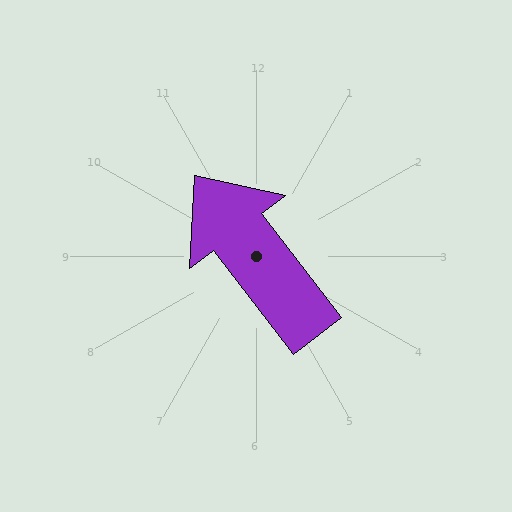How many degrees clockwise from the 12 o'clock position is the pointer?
Approximately 323 degrees.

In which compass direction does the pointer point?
Northwest.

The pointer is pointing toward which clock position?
Roughly 11 o'clock.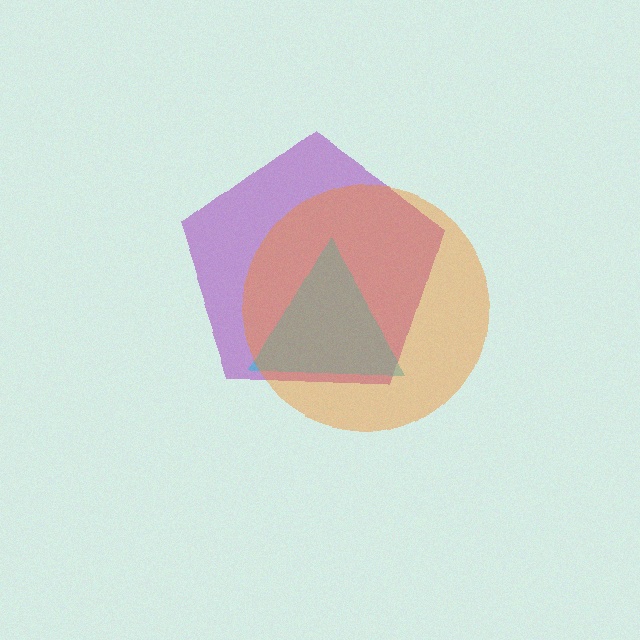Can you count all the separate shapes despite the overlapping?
Yes, there are 3 separate shapes.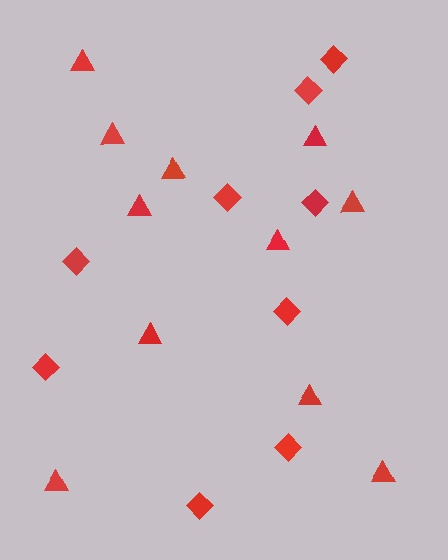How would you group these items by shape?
There are 2 groups: one group of triangles (11) and one group of diamonds (9).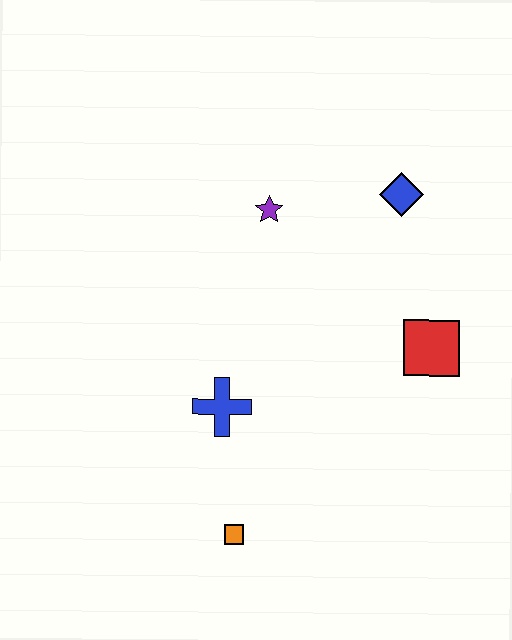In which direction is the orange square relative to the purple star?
The orange square is below the purple star.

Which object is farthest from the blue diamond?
The orange square is farthest from the blue diamond.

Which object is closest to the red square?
The blue diamond is closest to the red square.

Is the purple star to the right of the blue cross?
Yes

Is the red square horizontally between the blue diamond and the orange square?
No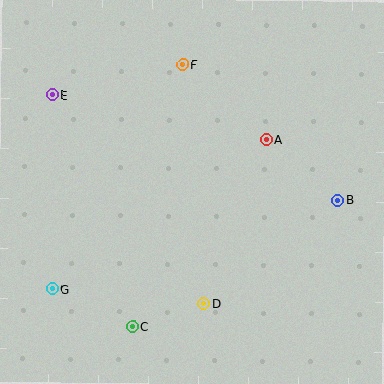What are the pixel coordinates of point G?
Point G is at (52, 289).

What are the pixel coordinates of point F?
Point F is at (183, 64).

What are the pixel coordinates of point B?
Point B is at (337, 200).